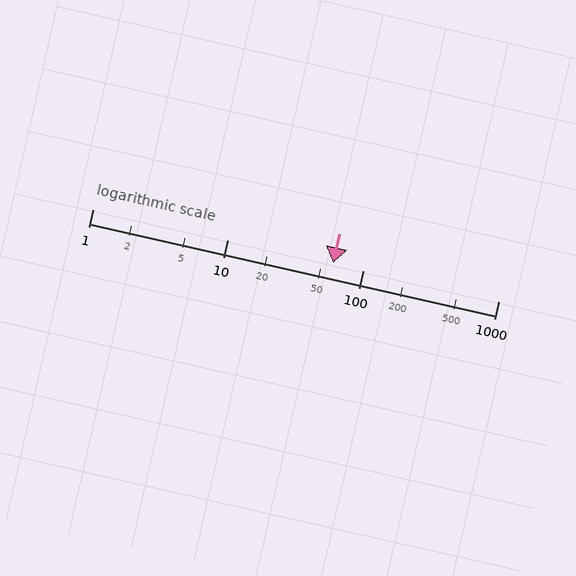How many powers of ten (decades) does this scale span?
The scale spans 3 decades, from 1 to 1000.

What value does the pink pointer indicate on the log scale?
The pointer indicates approximately 60.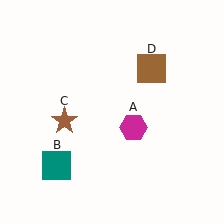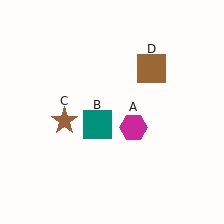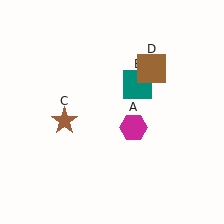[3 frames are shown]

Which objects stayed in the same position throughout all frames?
Magenta hexagon (object A) and brown star (object C) and brown square (object D) remained stationary.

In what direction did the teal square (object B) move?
The teal square (object B) moved up and to the right.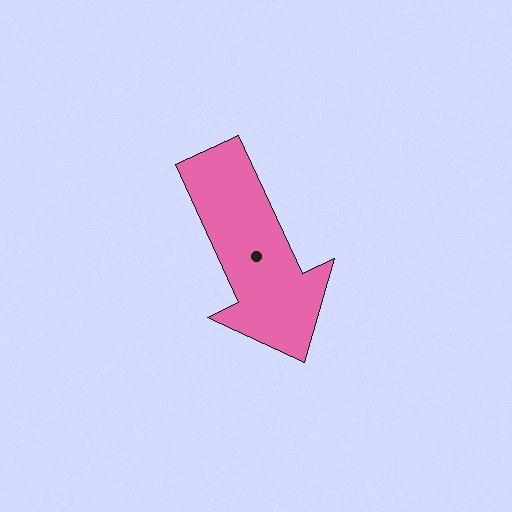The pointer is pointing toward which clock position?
Roughly 5 o'clock.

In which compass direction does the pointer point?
Southeast.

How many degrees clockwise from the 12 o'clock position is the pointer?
Approximately 155 degrees.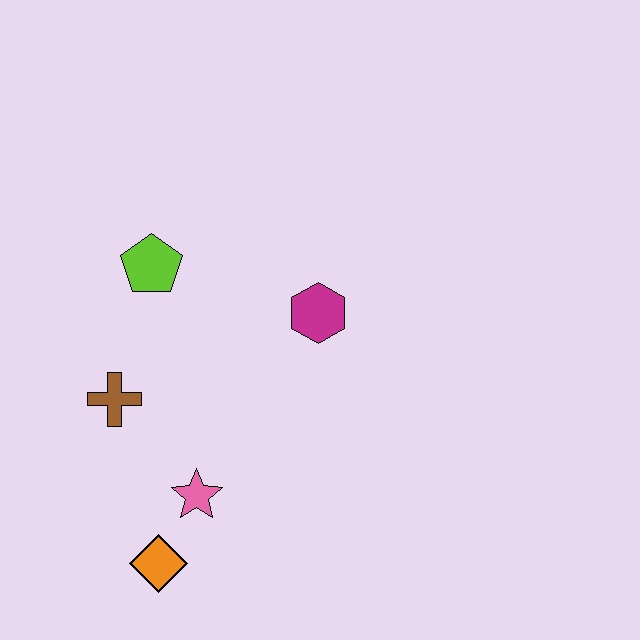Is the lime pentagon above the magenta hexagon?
Yes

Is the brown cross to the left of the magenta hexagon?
Yes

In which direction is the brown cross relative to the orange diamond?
The brown cross is above the orange diamond.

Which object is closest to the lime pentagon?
The brown cross is closest to the lime pentagon.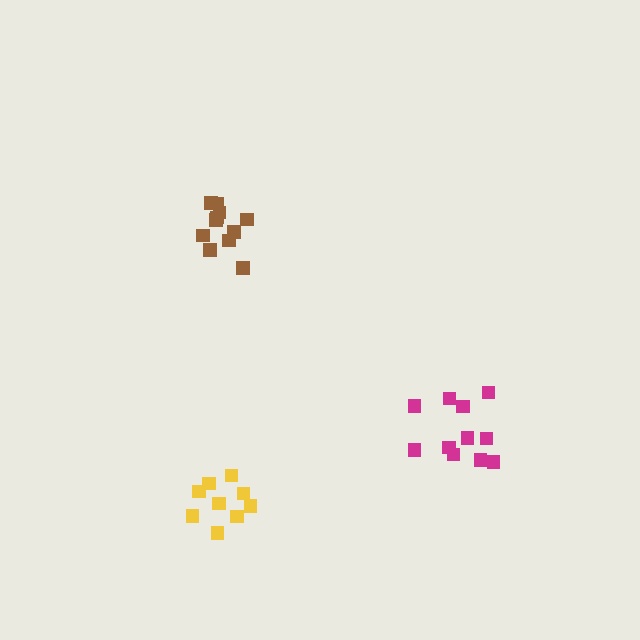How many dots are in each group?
Group 1: 9 dots, Group 2: 11 dots, Group 3: 11 dots (31 total).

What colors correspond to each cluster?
The clusters are colored: yellow, magenta, brown.